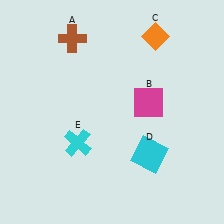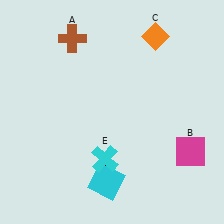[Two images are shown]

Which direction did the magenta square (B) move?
The magenta square (B) moved down.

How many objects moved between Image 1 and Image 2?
3 objects moved between the two images.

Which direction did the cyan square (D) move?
The cyan square (D) moved left.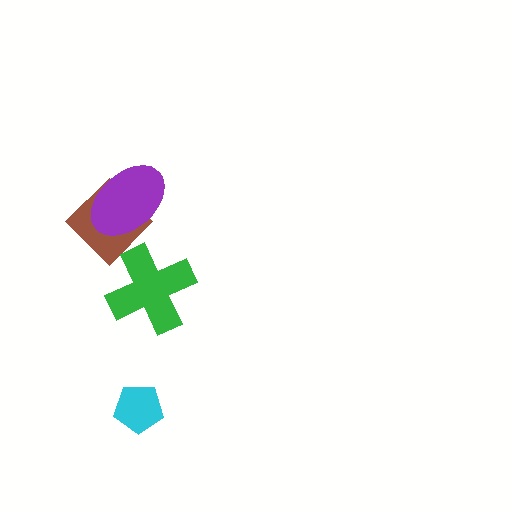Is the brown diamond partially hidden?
Yes, it is partially covered by another shape.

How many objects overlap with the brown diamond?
2 objects overlap with the brown diamond.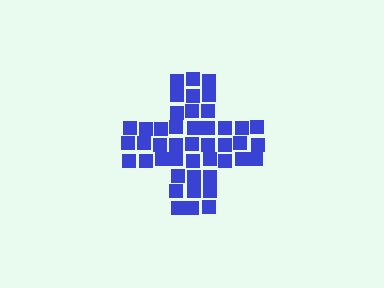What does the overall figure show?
The overall figure shows a cross.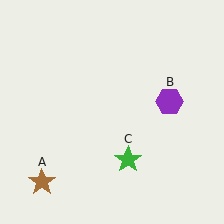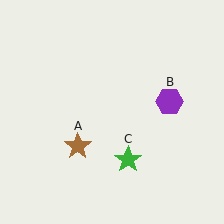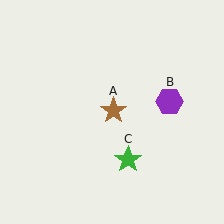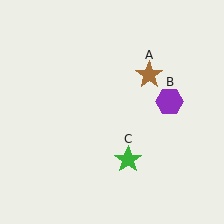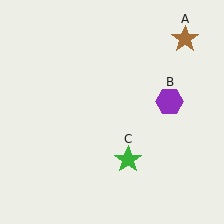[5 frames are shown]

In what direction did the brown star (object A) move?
The brown star (object A) moved up and to the right.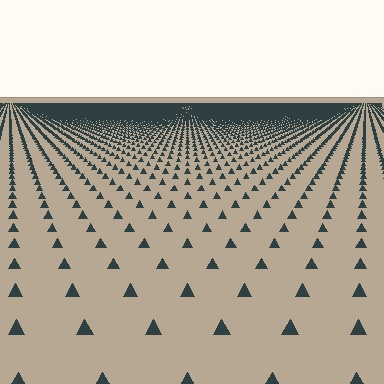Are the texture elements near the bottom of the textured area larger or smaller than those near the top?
Larger. Near the bottom, elements are closer to the viewer and appear at a bigger on-screen size.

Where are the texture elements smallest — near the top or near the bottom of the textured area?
Near the top.